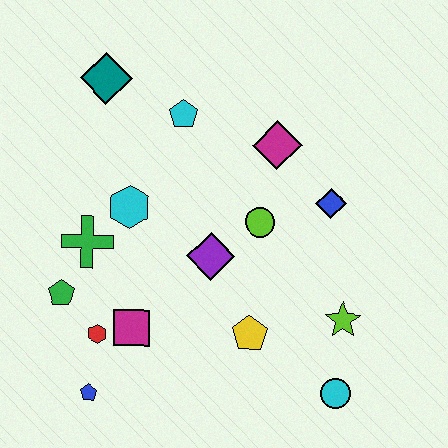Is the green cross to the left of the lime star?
Yes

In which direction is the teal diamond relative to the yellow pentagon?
The teal diamond is above the yellow pentagon.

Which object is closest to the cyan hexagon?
The green cross is closest to the cyan hexagon.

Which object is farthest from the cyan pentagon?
The cyan circle is farthest from the cyan pentagon.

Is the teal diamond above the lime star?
Yes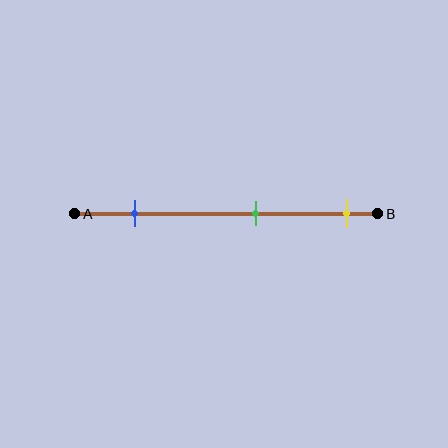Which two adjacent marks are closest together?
The green and yellow marks are the closest adjacent pair.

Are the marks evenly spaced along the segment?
Yes, the marks are approximately evenly spaced.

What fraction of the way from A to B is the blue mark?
The blue mark is approximately 20% (0.2) of the way from A to B.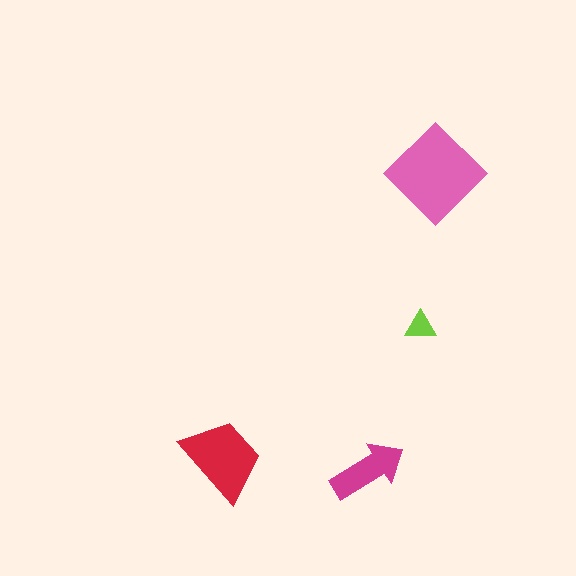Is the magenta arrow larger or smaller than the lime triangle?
Larger.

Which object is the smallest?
The lime triangle.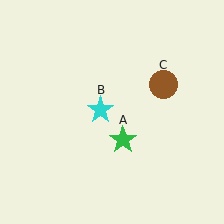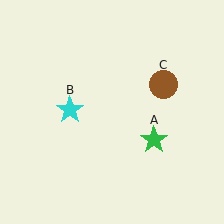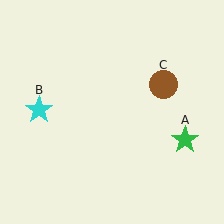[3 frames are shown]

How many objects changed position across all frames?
2 objects changed position: green star (object A), cyan star (object B).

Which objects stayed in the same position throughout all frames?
Brown circle (object C) remained stationary.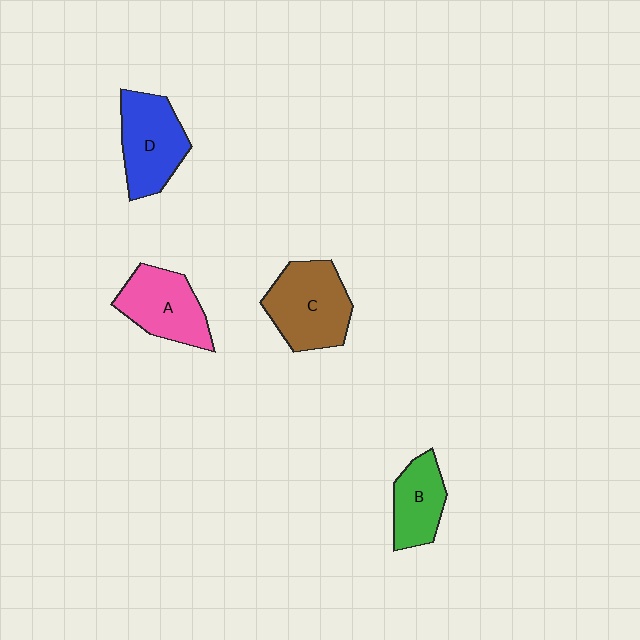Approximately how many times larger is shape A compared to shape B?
Approximately 1.3 times.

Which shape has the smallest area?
Shape B (green).